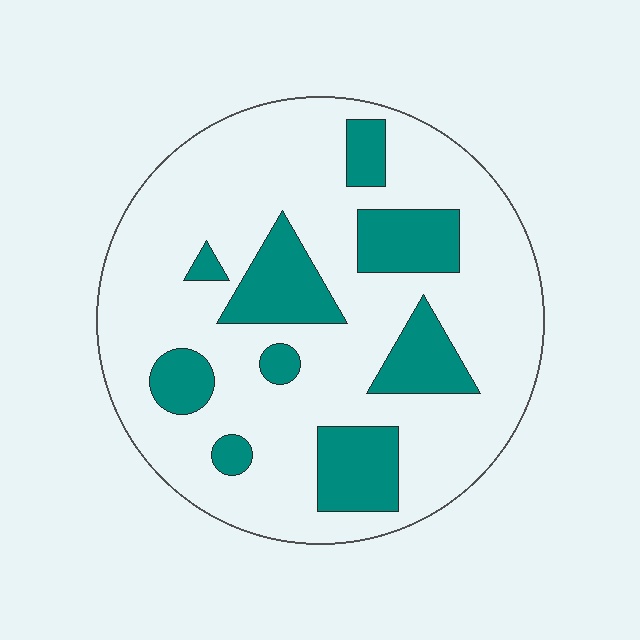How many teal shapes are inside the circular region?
9.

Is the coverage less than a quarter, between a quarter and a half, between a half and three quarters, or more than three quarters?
Less than a quarter.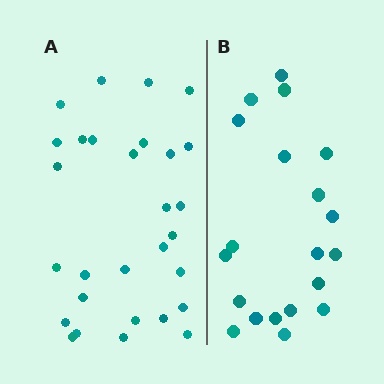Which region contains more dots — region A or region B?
Region A (the left region) has more dots.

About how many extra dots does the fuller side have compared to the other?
Region A has roughly 8 or so more dots than region B.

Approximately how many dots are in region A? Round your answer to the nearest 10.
About 30 dots. (The exact count is 29, which rounds to 30.)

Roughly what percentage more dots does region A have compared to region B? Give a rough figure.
About 45% more.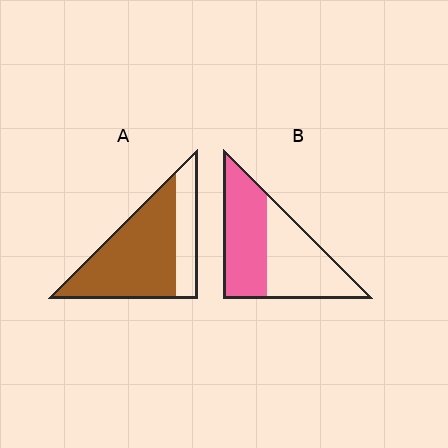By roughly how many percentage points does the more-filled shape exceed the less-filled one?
By roughly 25 percentage points (A over B).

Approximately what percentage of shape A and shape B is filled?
A is approximately 75% and B is approximately 50%.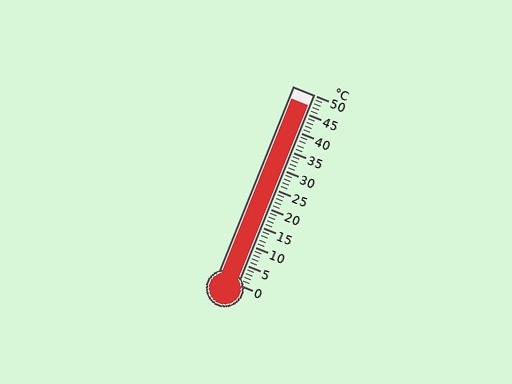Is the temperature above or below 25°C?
The temperature is above 25°C.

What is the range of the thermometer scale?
The thermometer scale ranges from 0°C to 50°C.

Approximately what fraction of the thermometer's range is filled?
The thermometer is filled to approximately 95% of its range.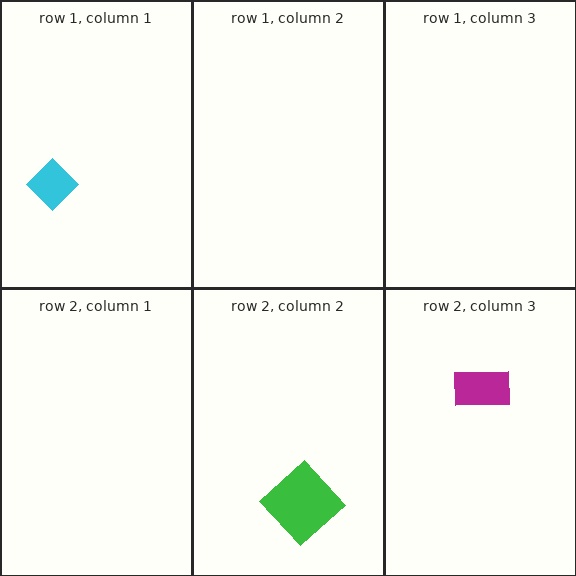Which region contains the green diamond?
The row 2, column 2 region.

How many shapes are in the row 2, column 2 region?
1.